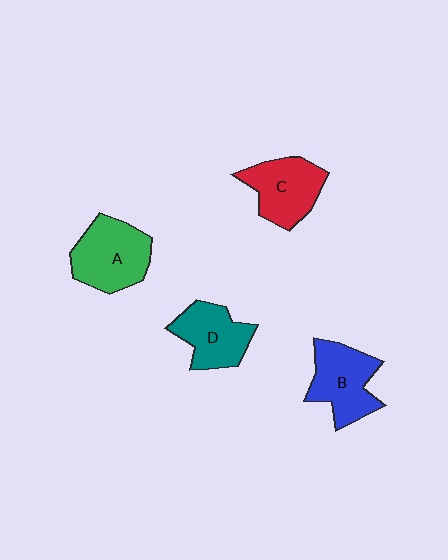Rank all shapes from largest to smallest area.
From largest to smallest: A (green), B (blue), C (red), D (teal).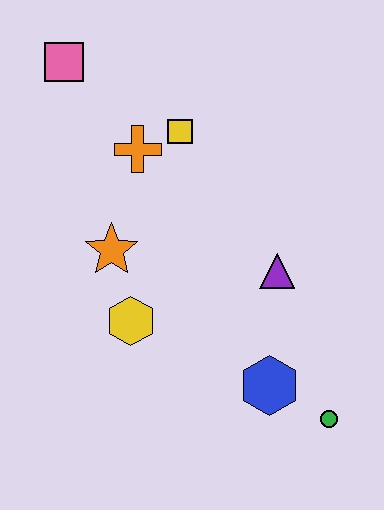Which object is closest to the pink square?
The orange cross is closest to the pink square.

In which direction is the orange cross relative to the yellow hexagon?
The orange cross is above the yellow hexagon.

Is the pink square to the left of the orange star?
Yes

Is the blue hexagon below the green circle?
No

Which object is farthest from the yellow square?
The green circle is farthest from the yellow square.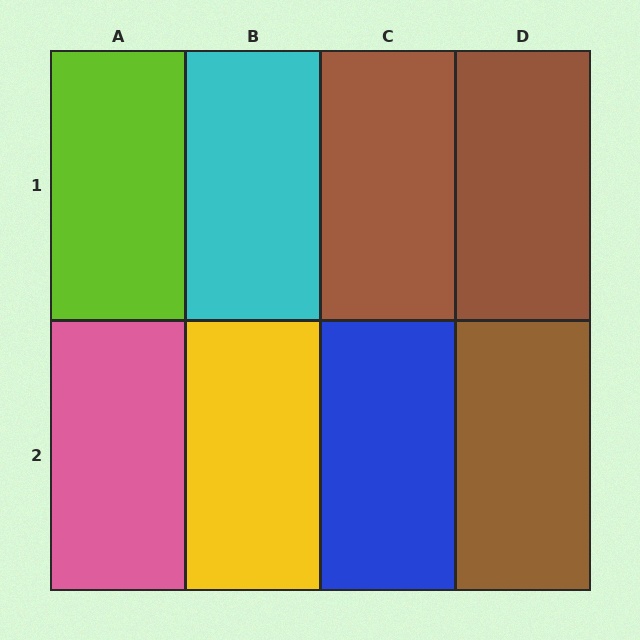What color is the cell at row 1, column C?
Brown.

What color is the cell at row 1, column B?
Cyan.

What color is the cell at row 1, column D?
Brown.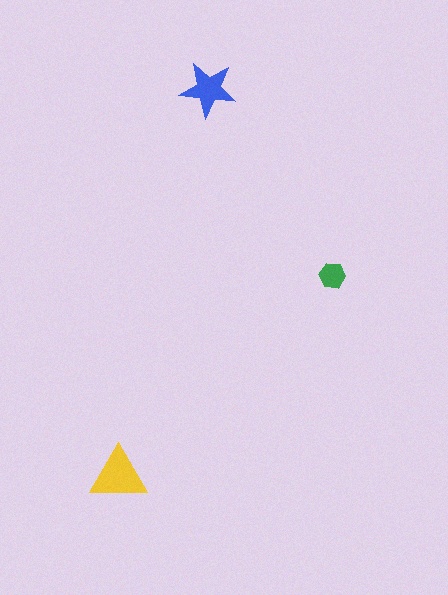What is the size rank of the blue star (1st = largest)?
2nd.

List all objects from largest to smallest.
The yellow triangle, the blue star, the green hexagon.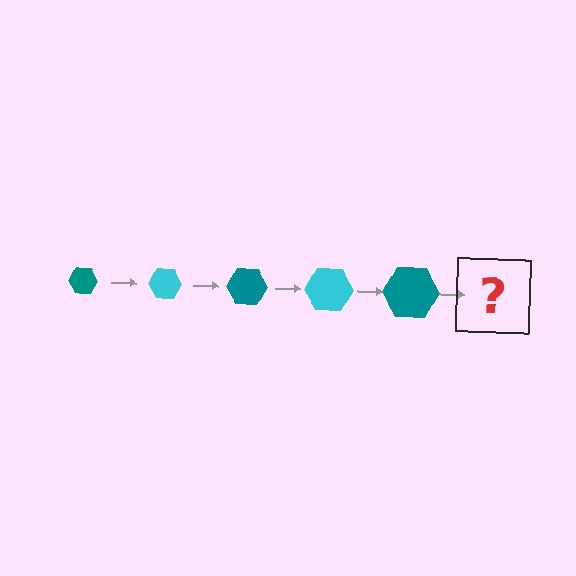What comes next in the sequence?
The next element should be a cyan hexagon, larger than the previous one.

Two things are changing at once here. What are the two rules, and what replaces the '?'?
The two rules are that the hexagon grows larger each step and the color cycles through teal and cyan. The '?' should be a cyan hexagon, larger than the previous one.